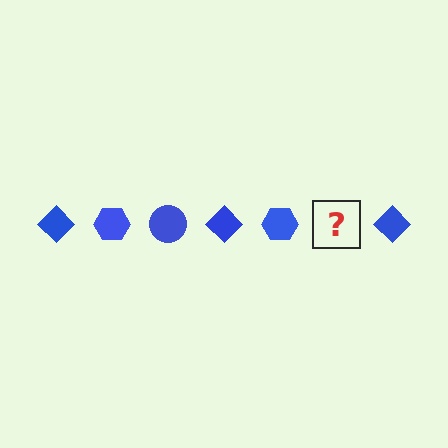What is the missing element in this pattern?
The missing element is a blue circle.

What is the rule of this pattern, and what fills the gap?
The rule is that the pattern cycles through diamond, hexagon, circle shapes in blue. The gap should be filled with a blue circle.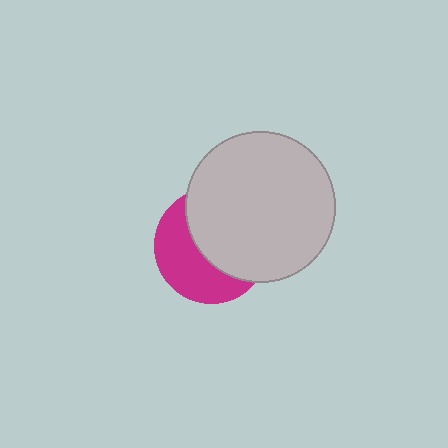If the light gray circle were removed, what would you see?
You would see the complete magenta circle.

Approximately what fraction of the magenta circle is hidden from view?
Roughly 56% of the magenta circle is hidden behind the light gray circle.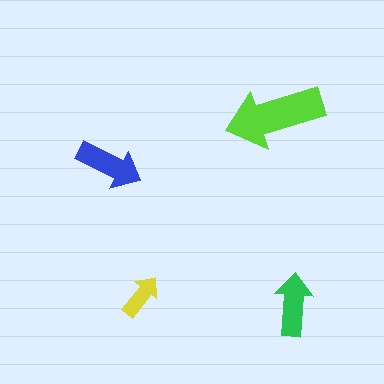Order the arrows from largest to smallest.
the lime one, the blue one, the green one, the yellow one.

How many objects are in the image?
There are 4 objects in the image.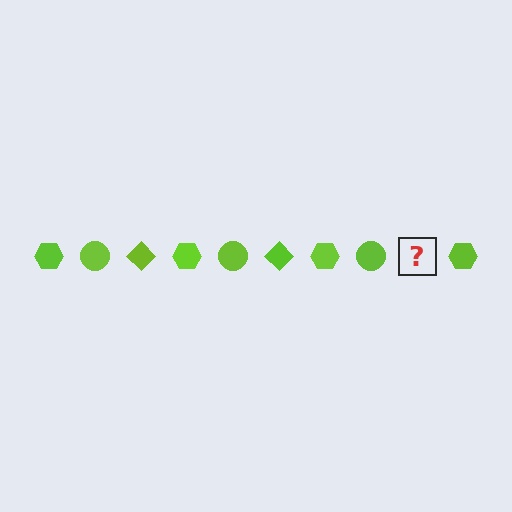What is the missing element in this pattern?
The missing element is a lime diamond.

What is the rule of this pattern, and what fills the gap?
The rule is that the pattern cycles through hexagon, circle, diamond shapes in lime. The gap should be filled with a lime diamond.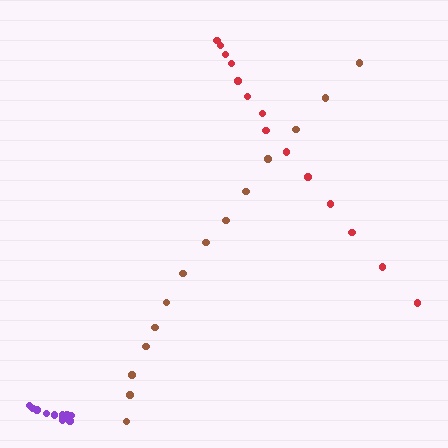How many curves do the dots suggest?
There are 3 distinct paths.